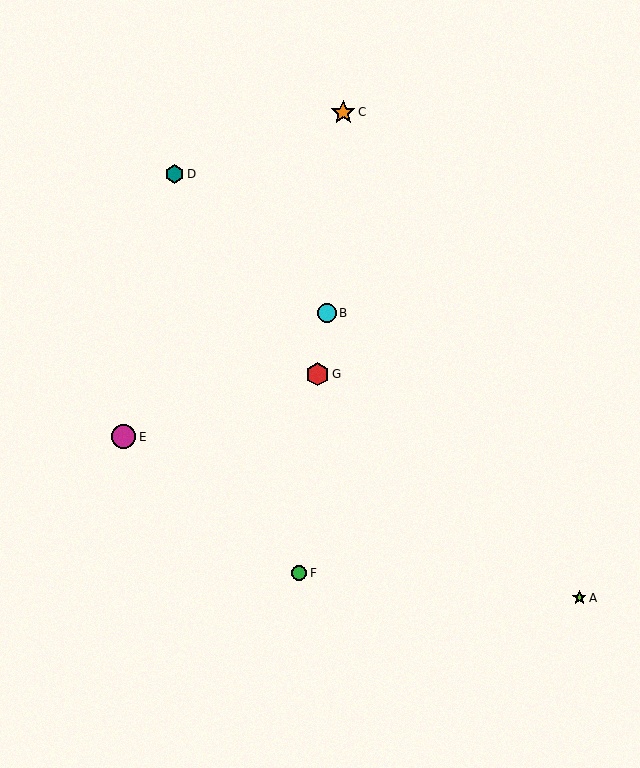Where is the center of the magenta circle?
The center of the magenta circle is at (123, 437).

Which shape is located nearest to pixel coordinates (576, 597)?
The lime star (labeled A) at (579, 598) is nearest to that location.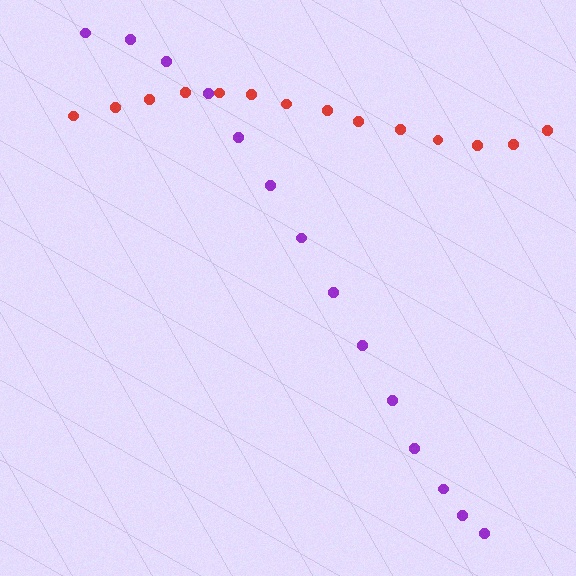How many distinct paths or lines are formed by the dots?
There are 2 distinct paths.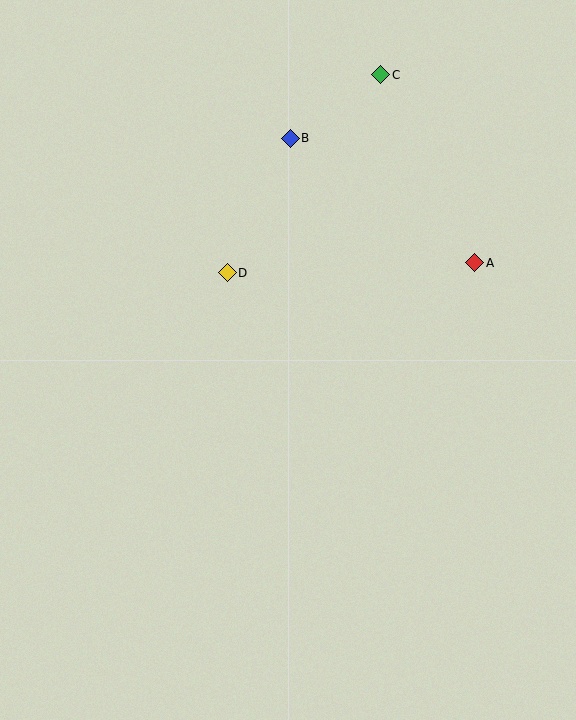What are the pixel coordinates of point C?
Point C is at (381, 75).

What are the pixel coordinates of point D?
Point D is at (227, 273).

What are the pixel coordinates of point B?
Point B is at (290, 138).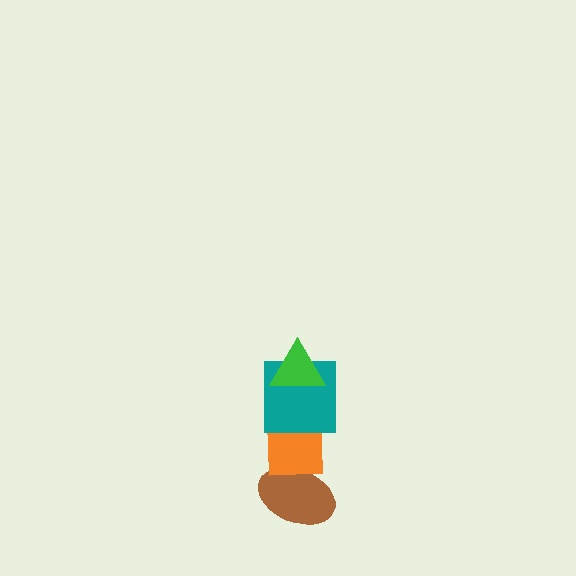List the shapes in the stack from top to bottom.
From top to bottom: the green triangle, the teal square, the orange square, the brown ellipse.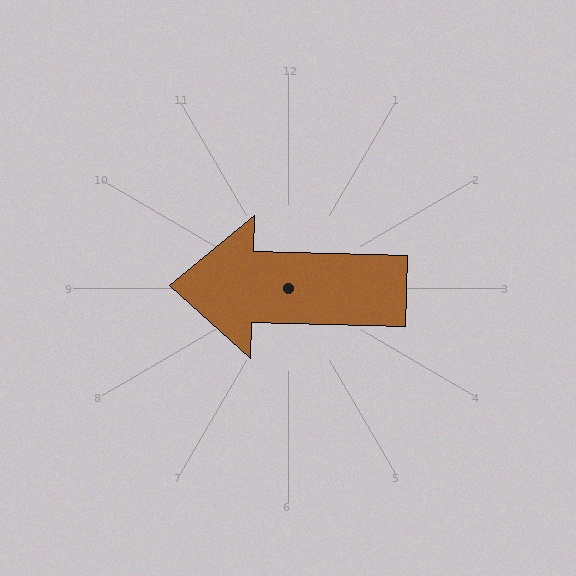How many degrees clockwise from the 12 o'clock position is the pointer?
Approximately 271 degrees.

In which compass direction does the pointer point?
West.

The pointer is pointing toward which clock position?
Roughly 9 o'clock.